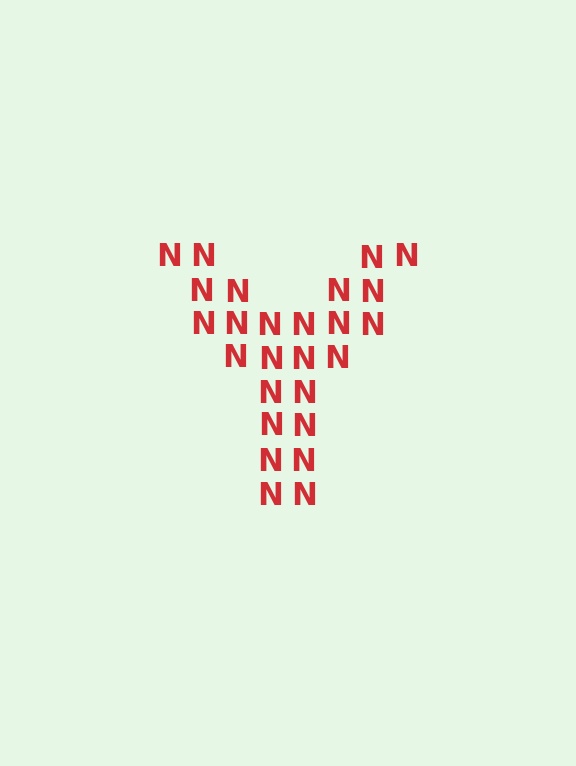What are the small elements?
The small elements are letter N's.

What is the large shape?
The large shape is the letter Y.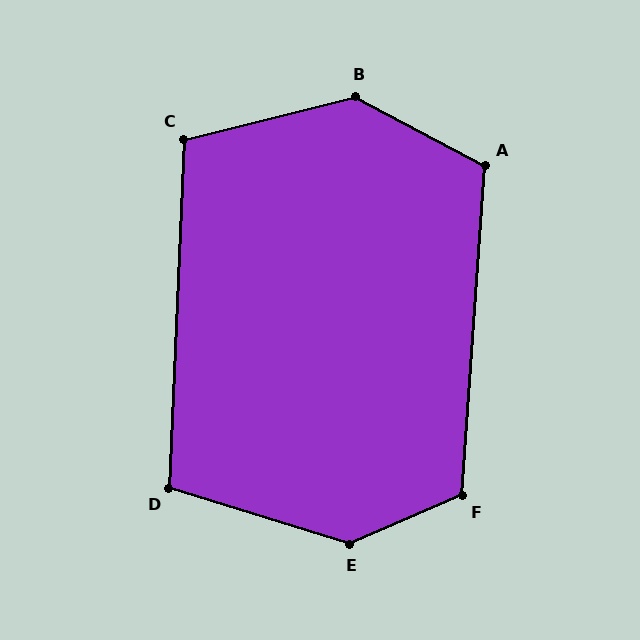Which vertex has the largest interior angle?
E, at approximately 139 degrees.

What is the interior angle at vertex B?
Approximately 138 degrees (obtuse).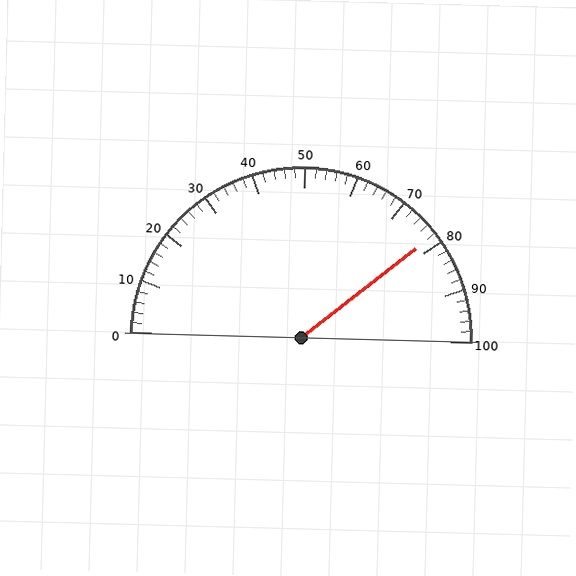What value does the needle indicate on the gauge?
The needle indicates approximately 78.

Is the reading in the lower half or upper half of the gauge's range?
The reading is in the upper half of the range (0 to 100).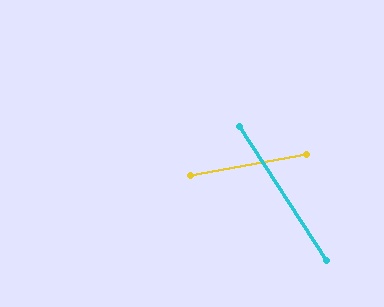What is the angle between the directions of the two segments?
Approximately 68 degrees.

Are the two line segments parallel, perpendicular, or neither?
Neither parallel nor perpendicular — they differ by about 68°.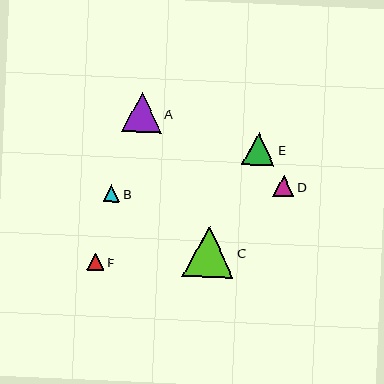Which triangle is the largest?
Triangle C is the largest with a size of approximately 51 pixels.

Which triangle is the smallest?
Triangle B is the smallest with a size of approximately 16 pixels.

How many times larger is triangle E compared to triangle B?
Triangle E is approximately 2.0 times the size of triangle B.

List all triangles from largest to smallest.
From largest to smallest: C, A, E, D, F, B.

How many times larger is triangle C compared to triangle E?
Triangle C is approximately 1.6 times the size of triangle E.